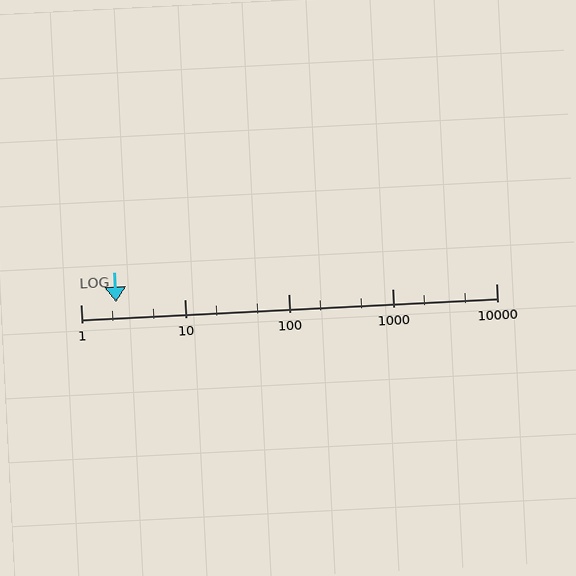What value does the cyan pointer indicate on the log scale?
The pointer indicates approximately 2.2.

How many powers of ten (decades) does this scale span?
The scale spans 4 decades, from 1 to 10000.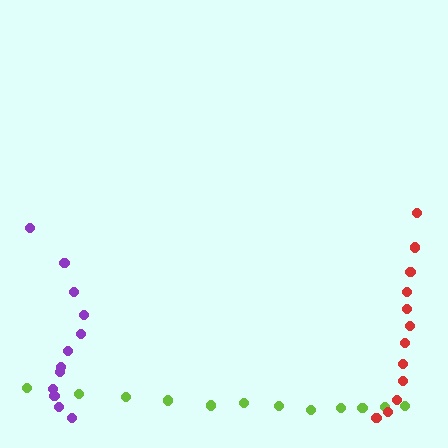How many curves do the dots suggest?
There are 3 distinct paths.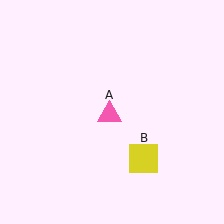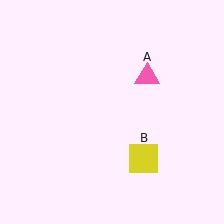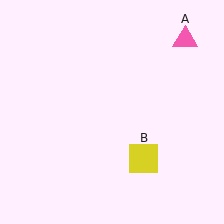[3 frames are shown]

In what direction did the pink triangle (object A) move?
The pink triangle (object A) moved up and to the right.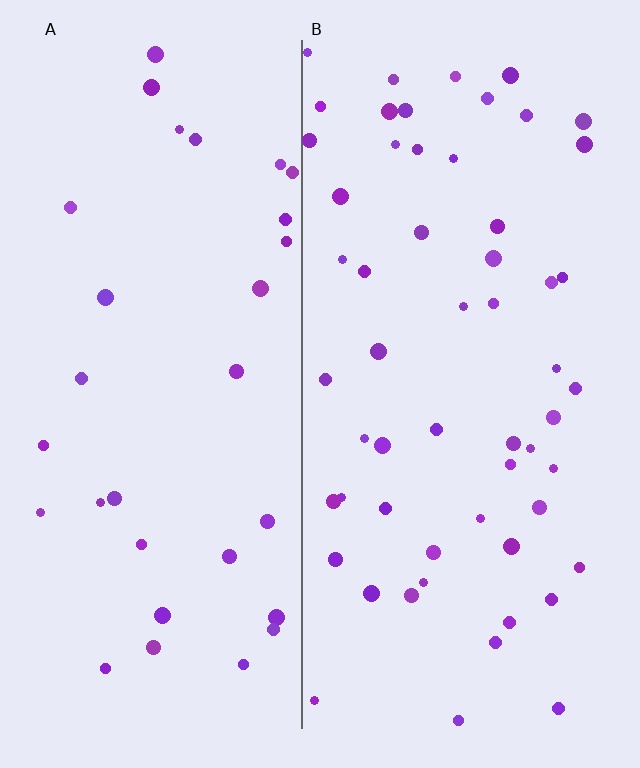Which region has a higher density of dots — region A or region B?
B (the right).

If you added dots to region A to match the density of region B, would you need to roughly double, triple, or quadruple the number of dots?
Approximately double.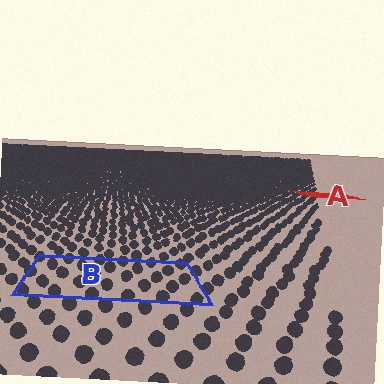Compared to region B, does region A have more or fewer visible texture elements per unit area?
Region A has more texture elements per unit area — they are packed more densely because it is farther away.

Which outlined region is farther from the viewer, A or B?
Region A is farther from the viewer — the texture elements inside it appear smaller and more densely packed.